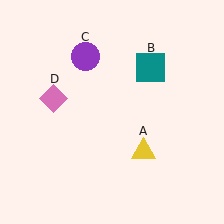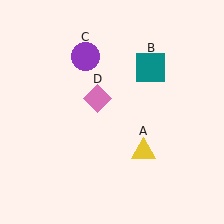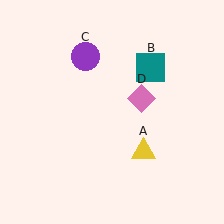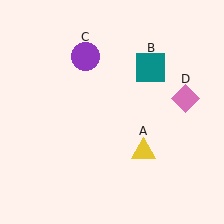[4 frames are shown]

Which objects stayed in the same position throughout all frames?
Yellow triangle (object A) and teal square (object B) and purple circle (object C) remained stationary.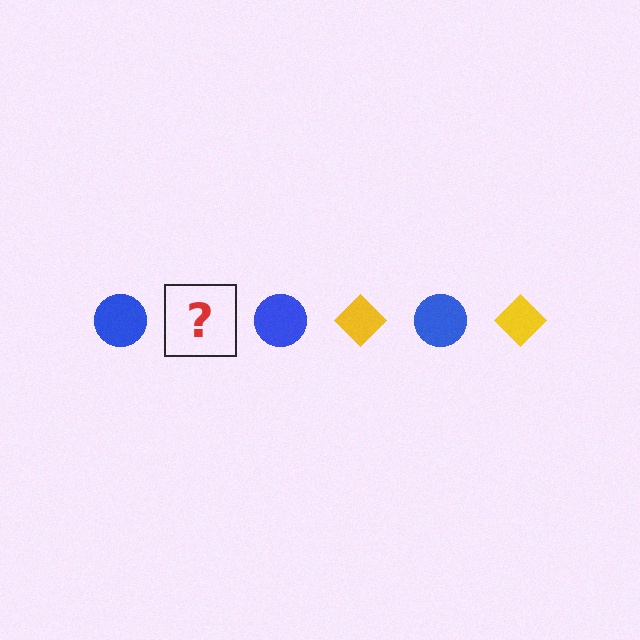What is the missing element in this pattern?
The missing element is a yellow diamond.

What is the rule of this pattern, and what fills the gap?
The rule is that the pattern alternates between blue circle and yellow diamond. The gap should be filled with a yellow diamond.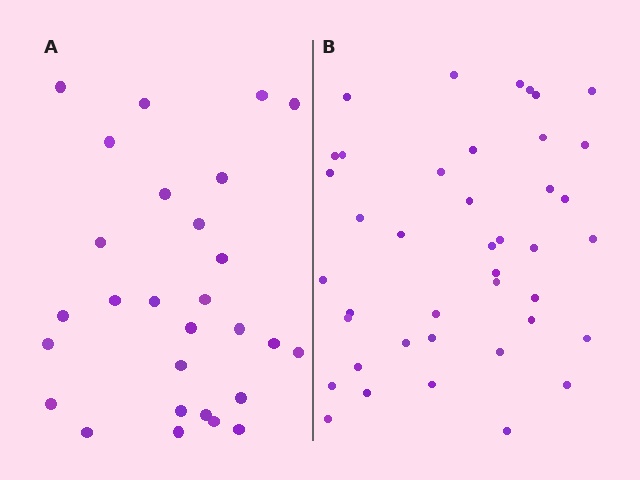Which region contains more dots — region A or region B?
Region B (the right region) has more dots.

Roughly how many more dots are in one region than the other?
Region B has approximately 15 more dots than region A.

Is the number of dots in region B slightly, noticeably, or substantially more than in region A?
Region B has substantially more. The ratio is roughly 1.5 to 1.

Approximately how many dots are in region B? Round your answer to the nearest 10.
About 40 dots. (The exact count is 41, which rounds to 40.)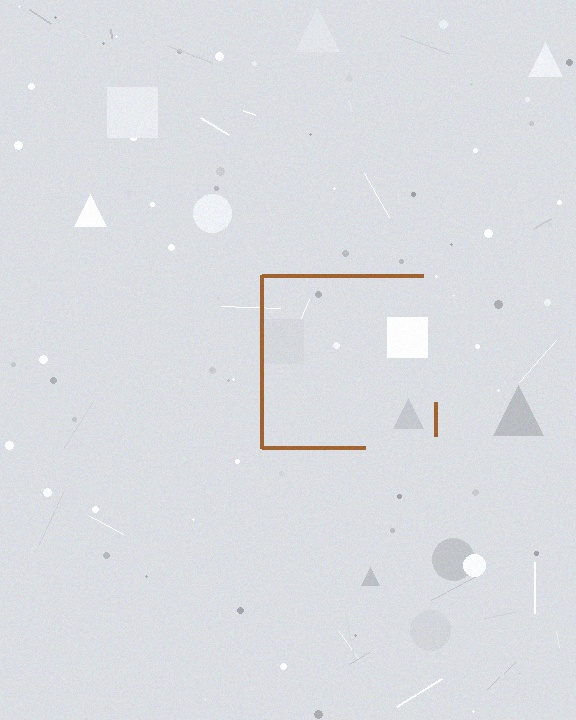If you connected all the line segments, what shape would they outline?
They would outline a square.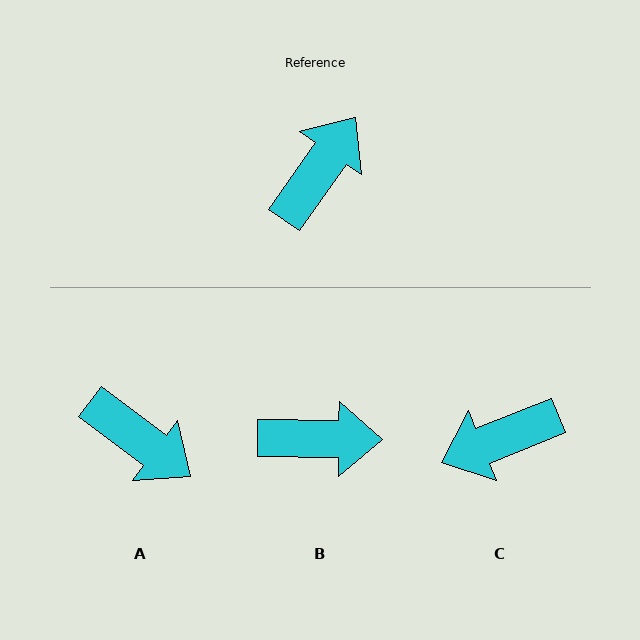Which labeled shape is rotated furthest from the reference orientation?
C, about 147 degrees away.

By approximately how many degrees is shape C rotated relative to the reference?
Approximately 147 degrees counter-clockwise.